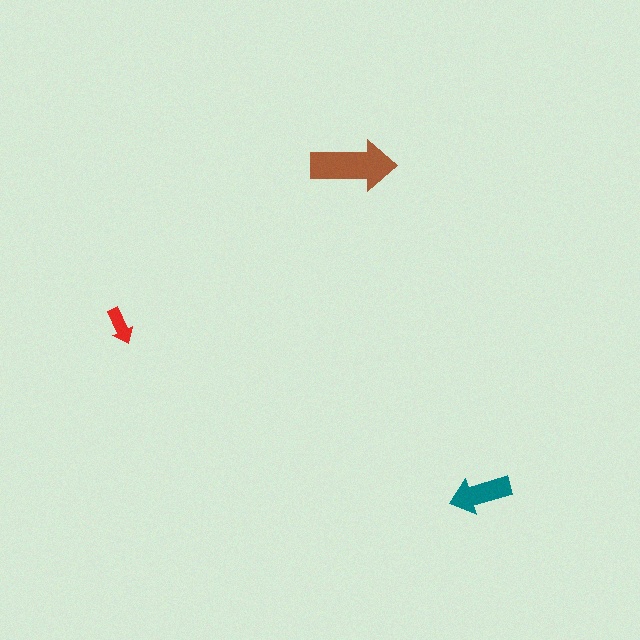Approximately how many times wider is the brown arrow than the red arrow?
About 2.5 times wider.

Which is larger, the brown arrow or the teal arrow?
The brown one.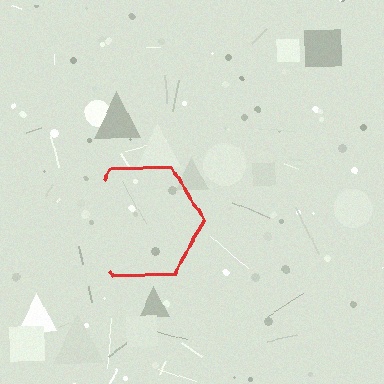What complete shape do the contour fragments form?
The contour fragments form a hexagon.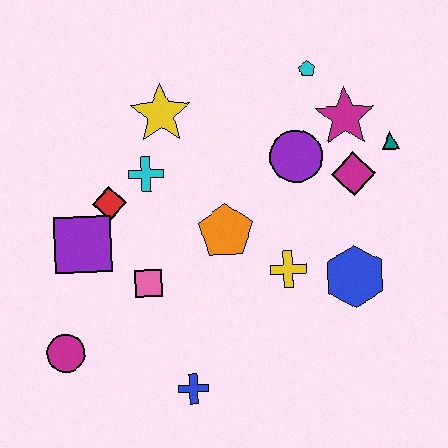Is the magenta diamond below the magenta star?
Yes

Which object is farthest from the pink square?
The teal triangle is farthest from the pink square.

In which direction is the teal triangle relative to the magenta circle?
The teal triangle is to the right of the magenta circle.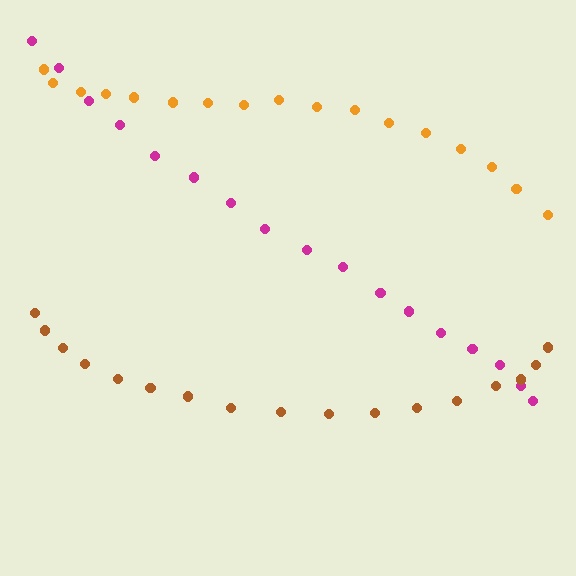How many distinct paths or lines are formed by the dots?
There are 3 distinct paths.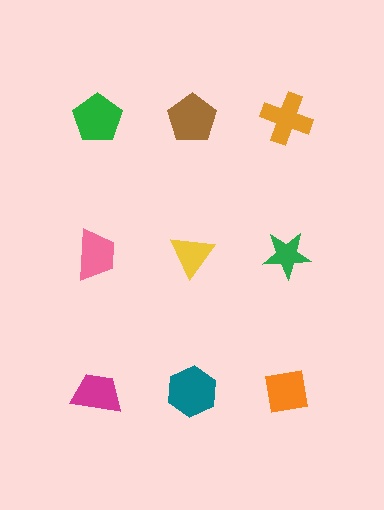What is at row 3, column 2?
A teal hexagon.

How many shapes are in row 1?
3 shapes.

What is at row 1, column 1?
A green pentagon.